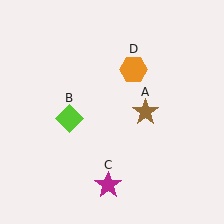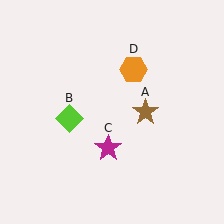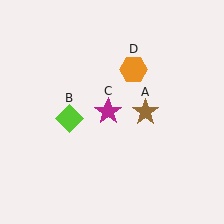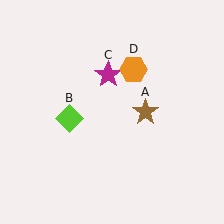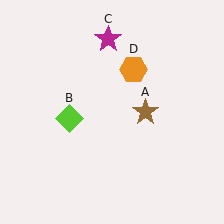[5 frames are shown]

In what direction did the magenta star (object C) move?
The magenta star (object C) moved up.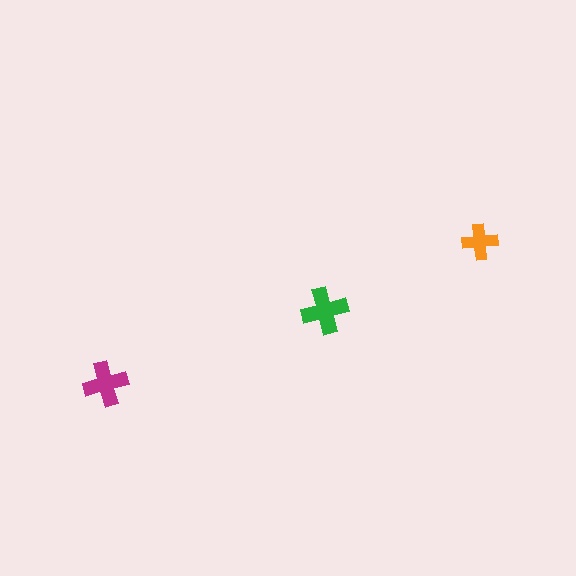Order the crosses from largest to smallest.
the green one, the magenta one, the orange one.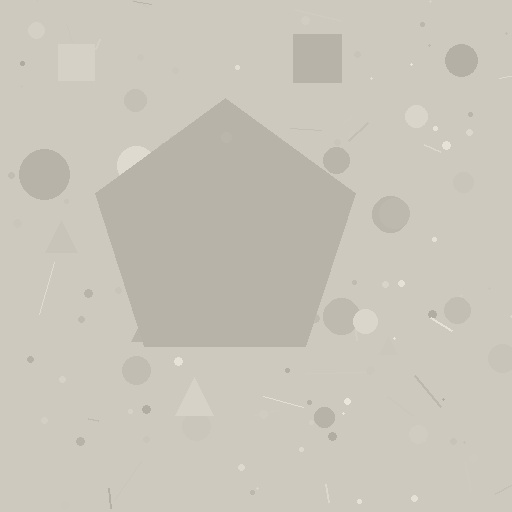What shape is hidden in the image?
A pentagon is hidden in the image.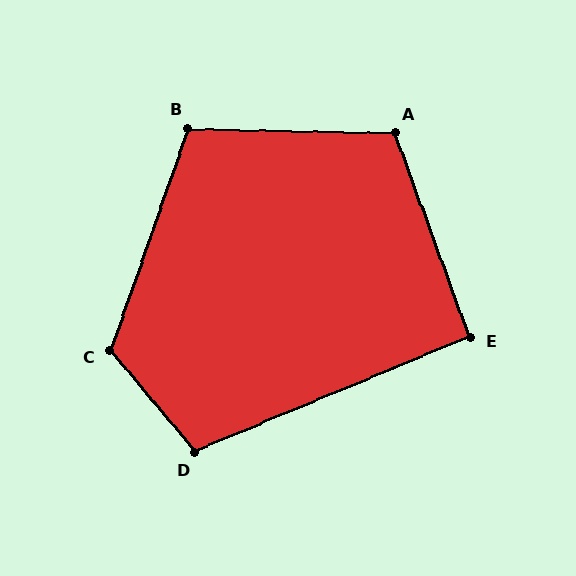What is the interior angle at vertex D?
Approximately 107 degrees (obtuse).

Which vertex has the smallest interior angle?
E, at approximately 93 degrees.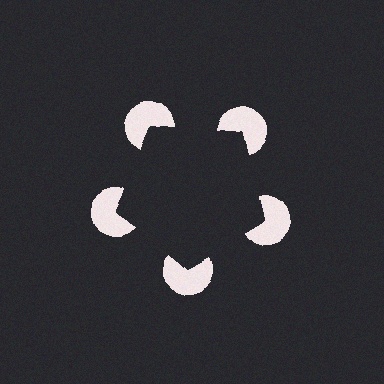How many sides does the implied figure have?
5 sides.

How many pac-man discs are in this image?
There are 5 — one at each vertex of the illusory pentagon.